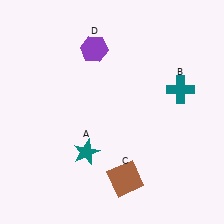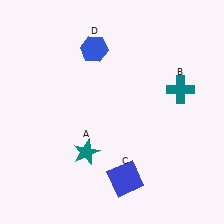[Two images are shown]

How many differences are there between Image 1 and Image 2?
There are 2 differences between the two images.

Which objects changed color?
C changed from brown to blue. D changed from purple to blue.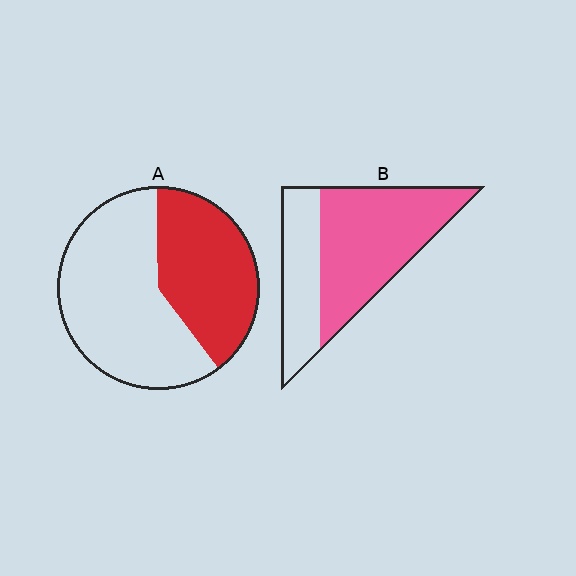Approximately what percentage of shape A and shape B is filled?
A is approximately 40% and B is approximately 65%.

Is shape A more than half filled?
No.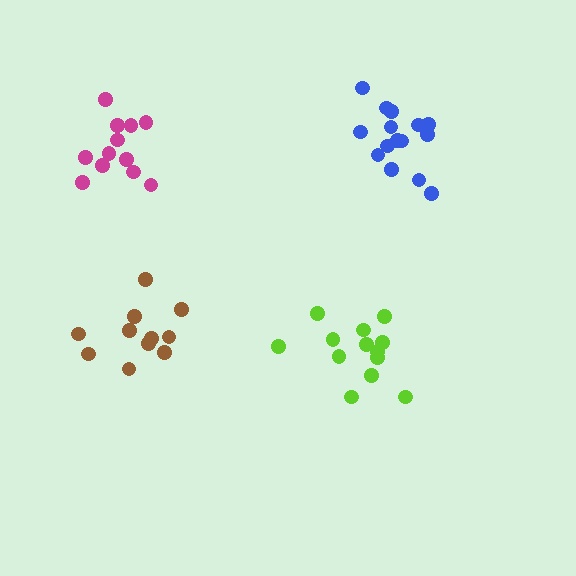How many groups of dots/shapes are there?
There are 4 groups.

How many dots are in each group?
Group 1: 11 dots, Group 2: 13 dots, Group 3: 15 dots, Group 4: 12 dots (51 total).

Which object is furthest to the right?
The blue cluster is rightmost.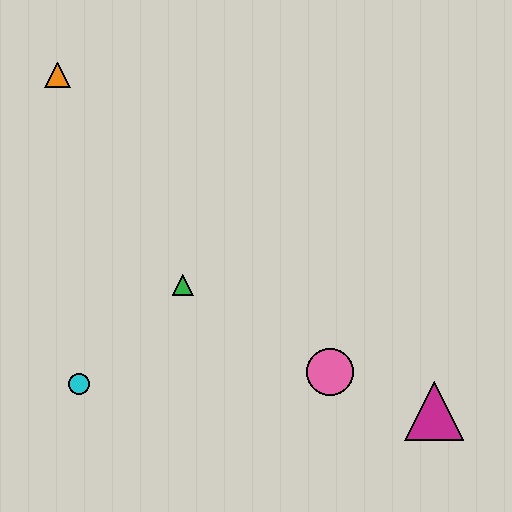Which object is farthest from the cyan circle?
The magenta triangle is farthest from the cyan circle.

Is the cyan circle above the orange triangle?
No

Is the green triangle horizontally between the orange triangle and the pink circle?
Yes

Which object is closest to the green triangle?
The cyan circle is closest to the green triangle.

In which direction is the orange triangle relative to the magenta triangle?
The orange triangle is to the left of the magenta triangle.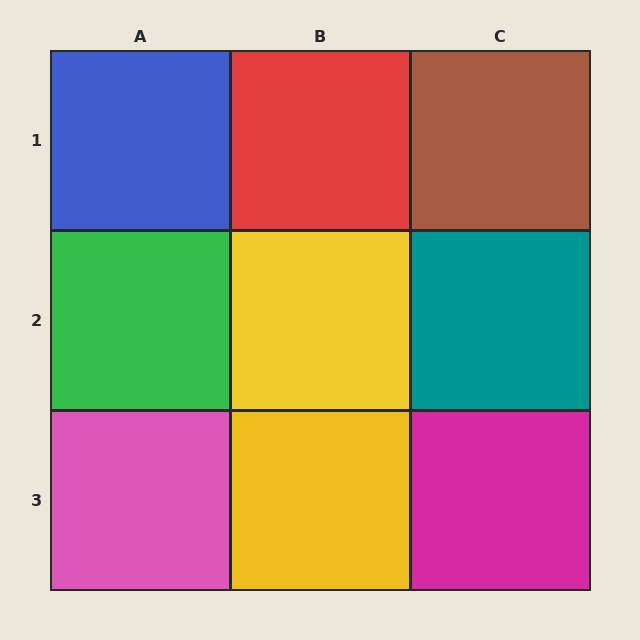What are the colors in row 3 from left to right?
Pink, yellow, magenta.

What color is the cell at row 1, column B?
Red.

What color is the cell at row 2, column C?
Teal.